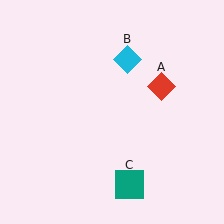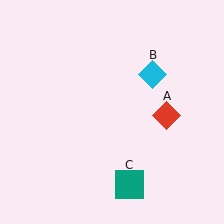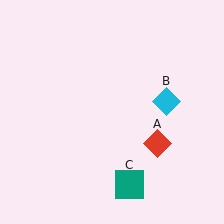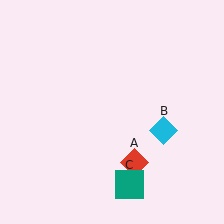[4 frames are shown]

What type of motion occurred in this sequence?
The red diamond (object A), cyan diamond (object B) rotated clockwise around the center of the scene.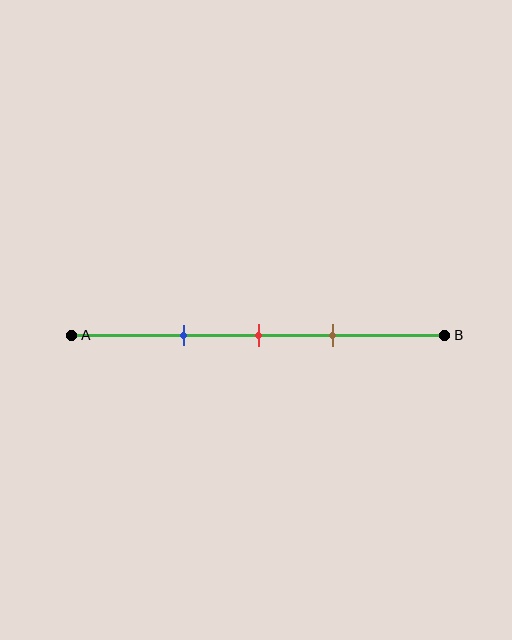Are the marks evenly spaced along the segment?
Yes, the marks are approximately evenly spaced.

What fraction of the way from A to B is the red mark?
The red mark is approximately 50% (0.5) of the way from A to B.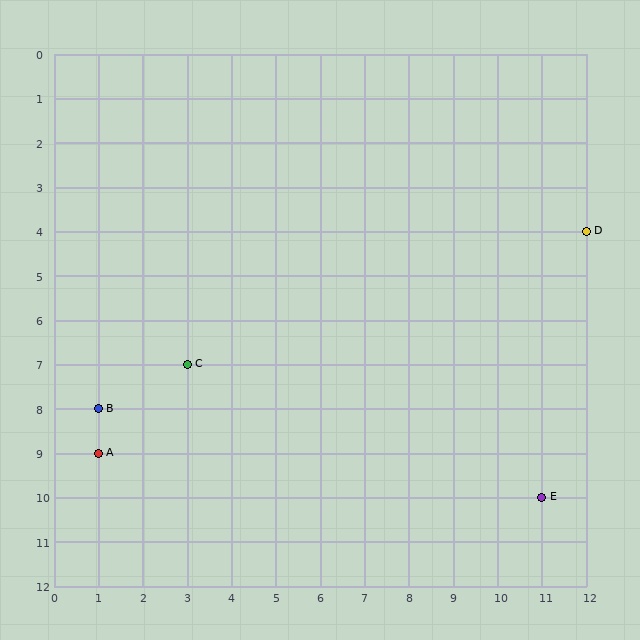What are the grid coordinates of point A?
Point A is at grid coordinates (1, 9).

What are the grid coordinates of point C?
Point C is at grid coordinates (3, 7).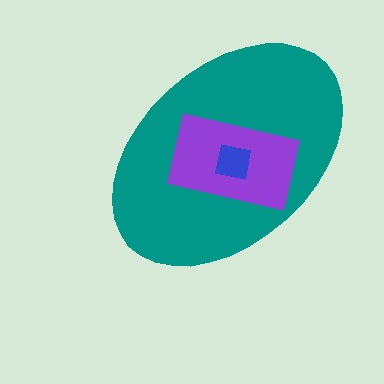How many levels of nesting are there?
3.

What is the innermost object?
The blue square.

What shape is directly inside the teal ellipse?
The purple rectangle.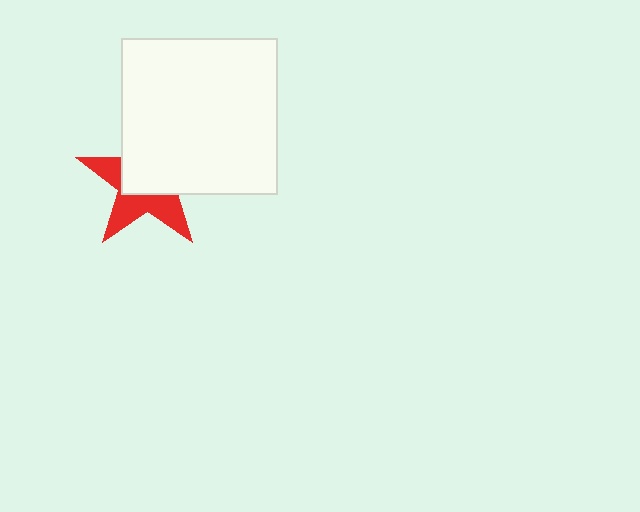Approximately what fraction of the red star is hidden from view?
Roughly 55% of the red star is hidden behind the white square.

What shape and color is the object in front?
The object in front is a white square.